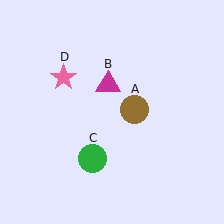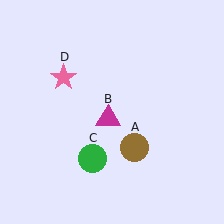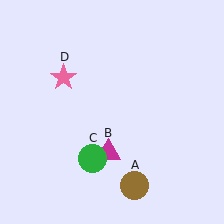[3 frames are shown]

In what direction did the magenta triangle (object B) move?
The magenta triangle (object B) moved down.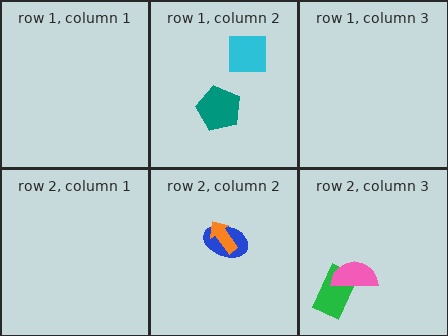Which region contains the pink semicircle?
The row 2, column 3 region.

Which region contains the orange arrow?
The row 2, column 2 region.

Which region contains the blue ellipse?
The row 2, column 2 region.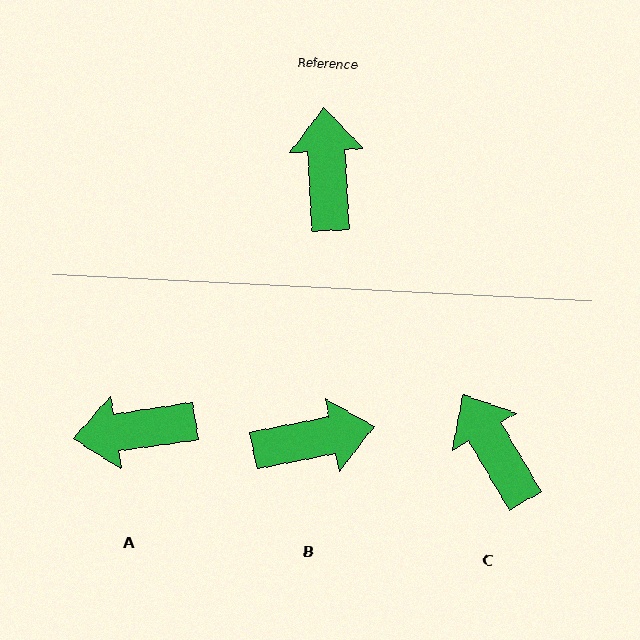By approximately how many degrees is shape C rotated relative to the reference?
Approximately 27 degrees counter-clockwise.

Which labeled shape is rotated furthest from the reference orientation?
A, about 95 degrees away.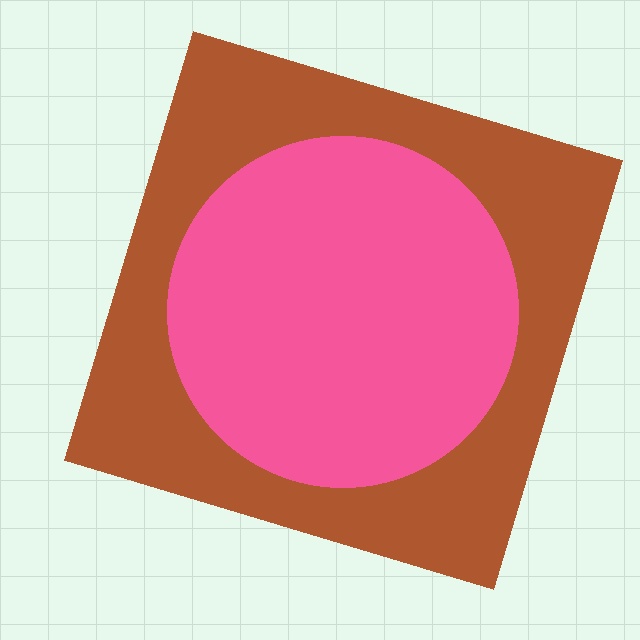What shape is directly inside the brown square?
The pink circle.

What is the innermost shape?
The pink circle.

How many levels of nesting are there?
2.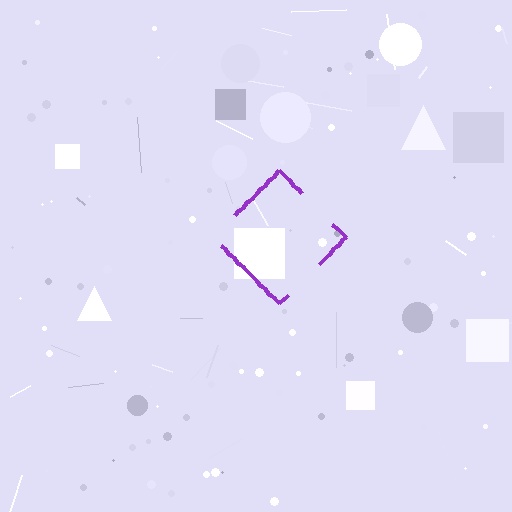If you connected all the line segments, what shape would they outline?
They would outline a diamond.